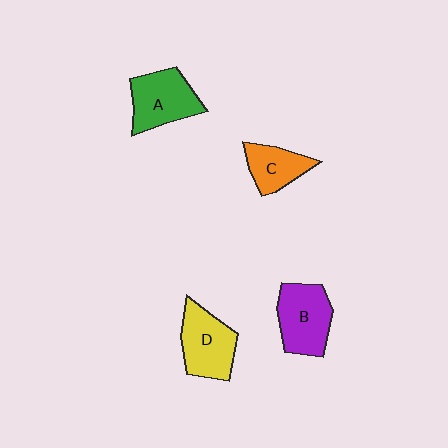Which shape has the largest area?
Shape B (purple).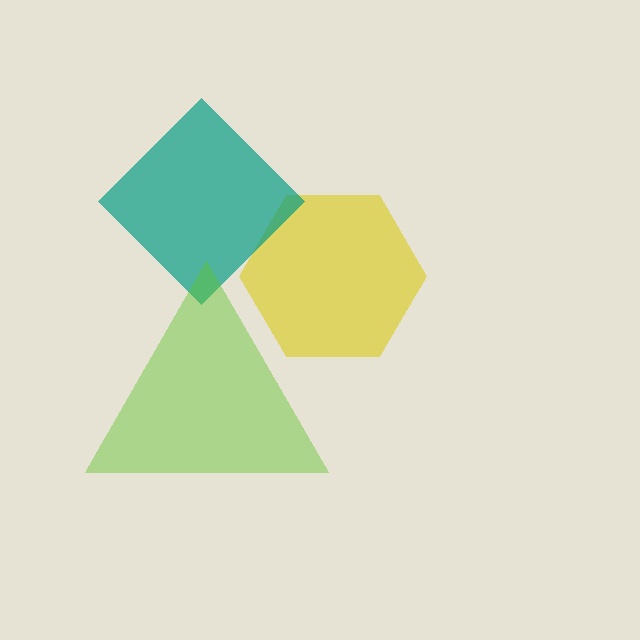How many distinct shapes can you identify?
There are 3 distinct shapes: a yellow hexagon, a teal diamond, a lime triangle.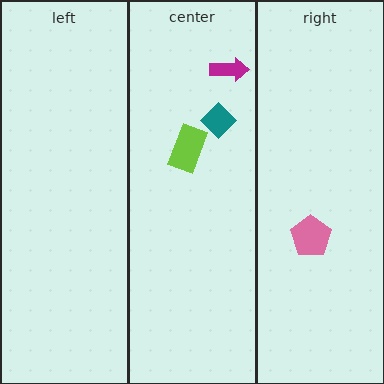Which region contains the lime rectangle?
The center region.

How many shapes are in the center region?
3.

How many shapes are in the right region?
1.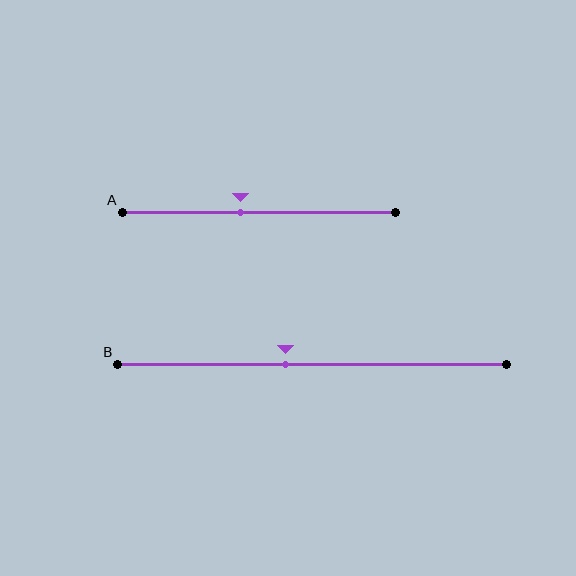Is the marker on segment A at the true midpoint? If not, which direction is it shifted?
No, the marker on segment A is shifted to the left by about 7% of the segment length.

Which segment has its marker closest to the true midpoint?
Segment A has its marker closest to the true midpoint.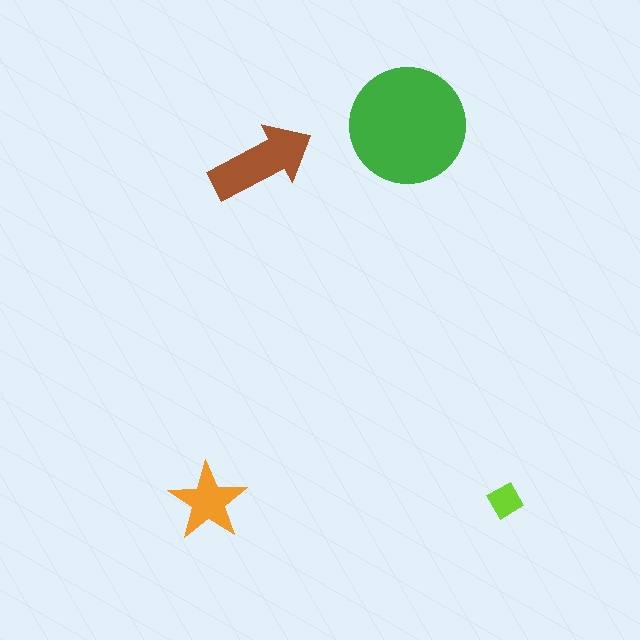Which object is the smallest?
The lime diamond.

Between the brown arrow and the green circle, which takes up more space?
The green circle.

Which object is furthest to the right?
The lime diamond is rightmost.